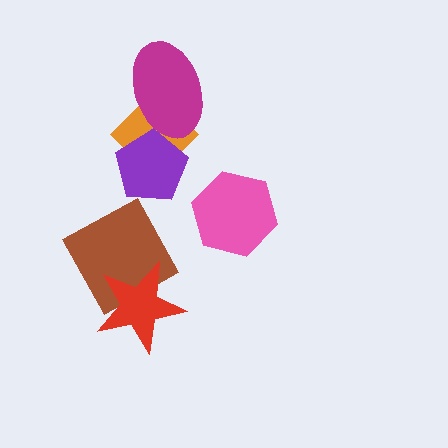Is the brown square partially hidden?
Yes, it is partially covered by another shape.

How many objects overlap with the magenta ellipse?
2 objects overlap with the magenta ellipse.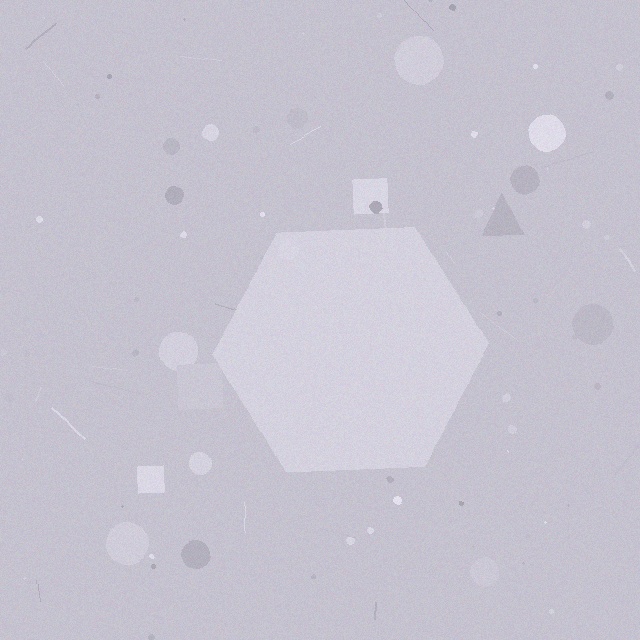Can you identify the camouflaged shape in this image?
The camouflaged shape is a hexagon.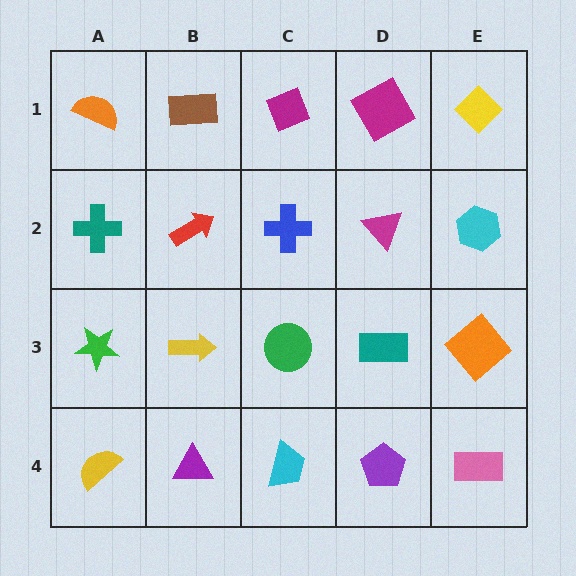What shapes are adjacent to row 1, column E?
A cyan hexagon (row 2, column E), a magenta square (row 1, column D).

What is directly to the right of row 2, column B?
A blue cross.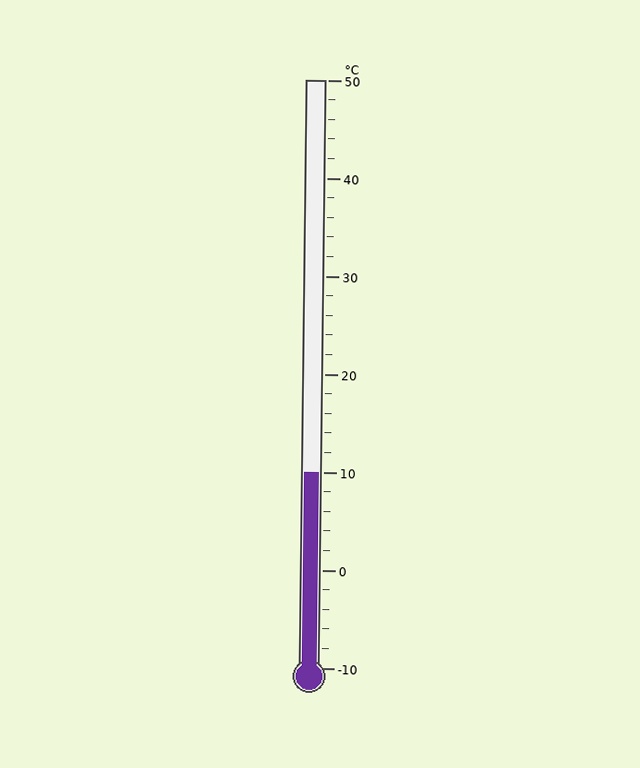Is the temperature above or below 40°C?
The temperature is below 40°C.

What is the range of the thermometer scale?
The thermometer scale ranges from -10°C to 50°C.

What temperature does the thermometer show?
The thermometer shows approximately 10°C.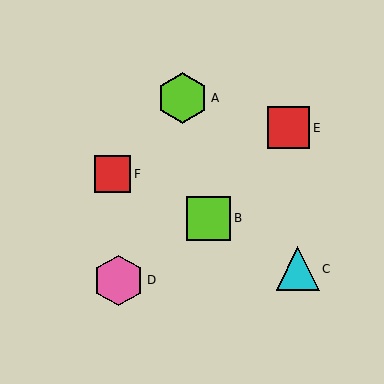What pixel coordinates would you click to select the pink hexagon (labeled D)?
Click at (118, 280) to select the pink hexagon D.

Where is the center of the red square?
The center of the red square is at (289, 128).